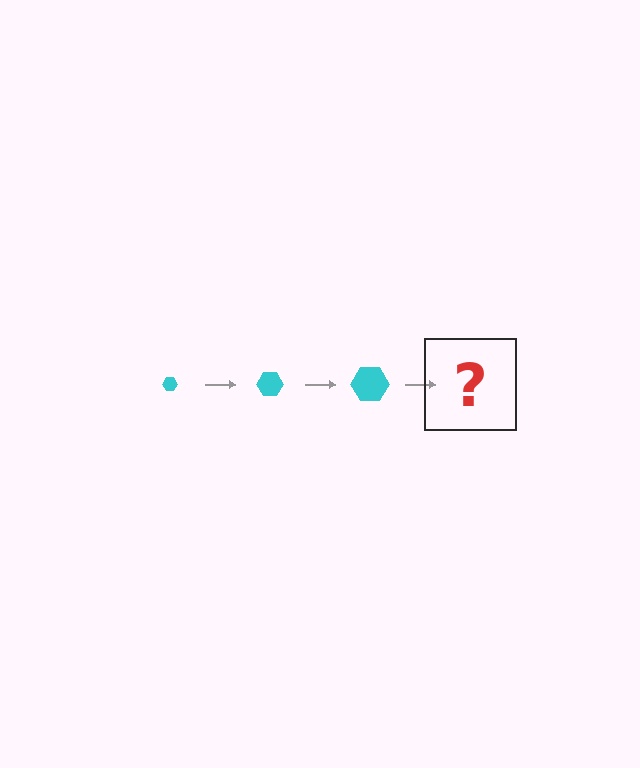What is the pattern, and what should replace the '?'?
The pattern is that the hexagon gets progressively larger each step. The '?' should be a cyan hexagon, larger than the previous one.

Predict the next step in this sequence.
The next step is a cyan hexagon, larger than the previous one.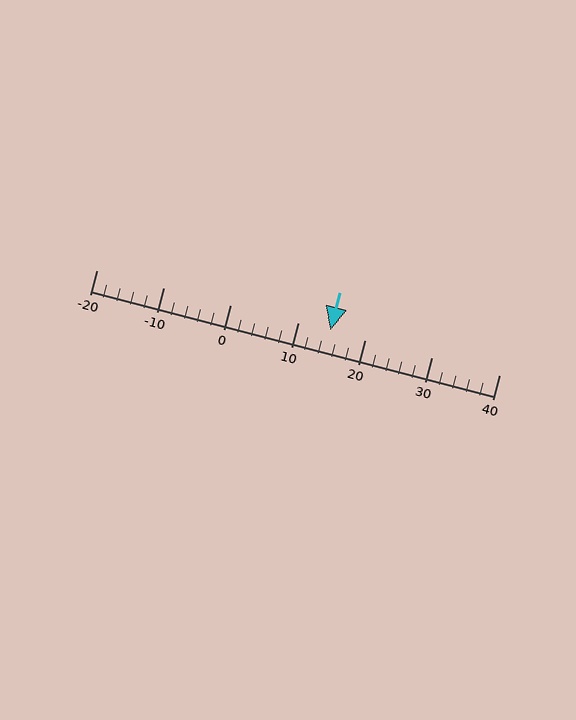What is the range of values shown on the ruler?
The ruler shows values from -20 to 40.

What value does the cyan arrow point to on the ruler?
The cyan arrow points to approximately 15.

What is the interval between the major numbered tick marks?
The major tick marks are spaced 10 units apart.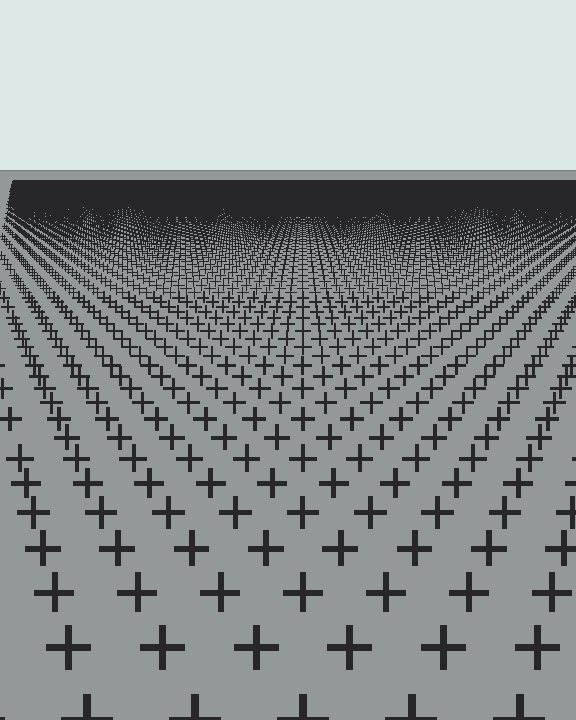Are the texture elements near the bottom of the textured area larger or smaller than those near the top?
Larger. Near the bottom, elements are closer to the viewer and appear at a bigger on-screen size.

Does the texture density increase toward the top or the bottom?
Density increases toward the top.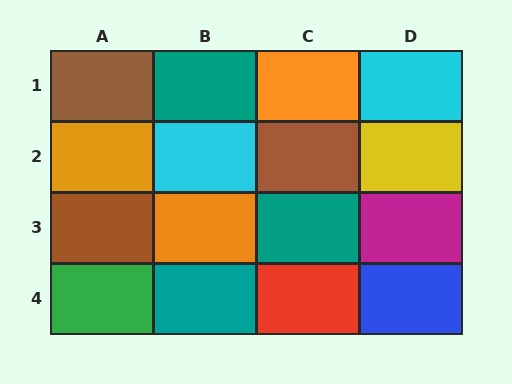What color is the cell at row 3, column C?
Teal.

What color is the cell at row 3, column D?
Magenta.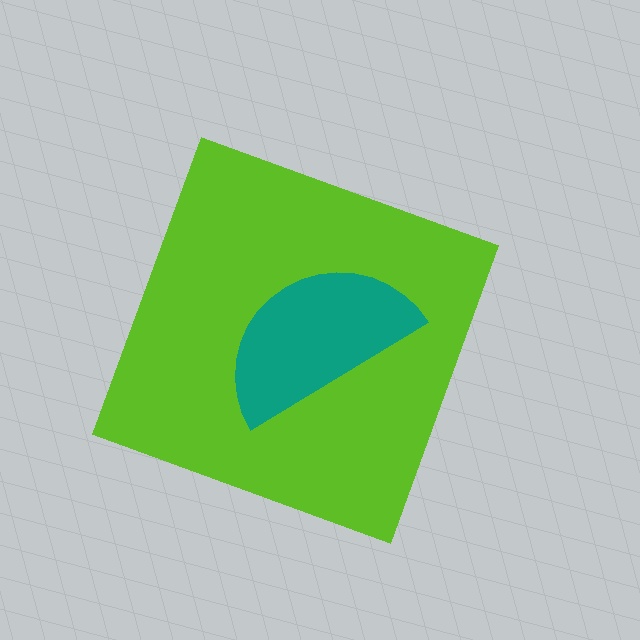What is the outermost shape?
The lime diamond.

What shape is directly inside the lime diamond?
The teal semicircle.